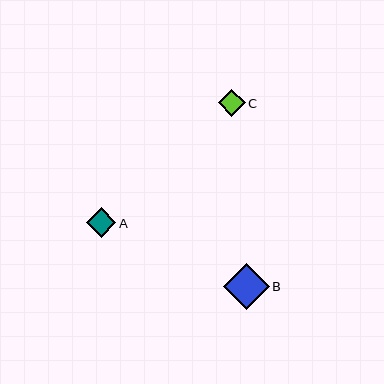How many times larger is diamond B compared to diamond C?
Diamond B is approximately 1.7 times the size of diamond C.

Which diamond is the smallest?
Diamond C is the smallest with a size of approximately 27 pixels.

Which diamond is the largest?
Diamond B is the largest with a size of approximately 46 pixels.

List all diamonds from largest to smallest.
From largest to smallest: B, A, C.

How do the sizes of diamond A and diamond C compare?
Diamond A and diamond C are approximately the same size.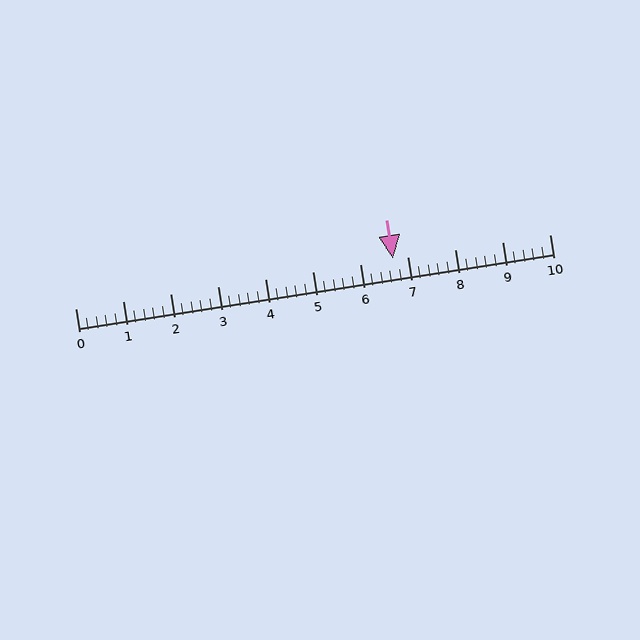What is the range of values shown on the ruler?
The ruler shows values from 0 to 10.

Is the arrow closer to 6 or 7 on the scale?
The arrow is closer to 7.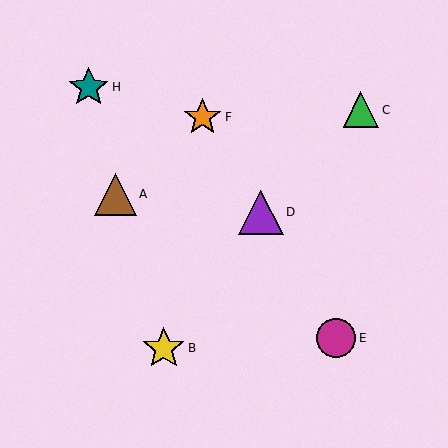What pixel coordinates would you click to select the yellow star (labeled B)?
Click at (164, 348) to select the yellow star B.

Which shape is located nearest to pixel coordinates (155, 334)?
The yellow star (labeled B) at (164, 348) is nearest to that location.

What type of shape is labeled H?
Shape H is a teal star.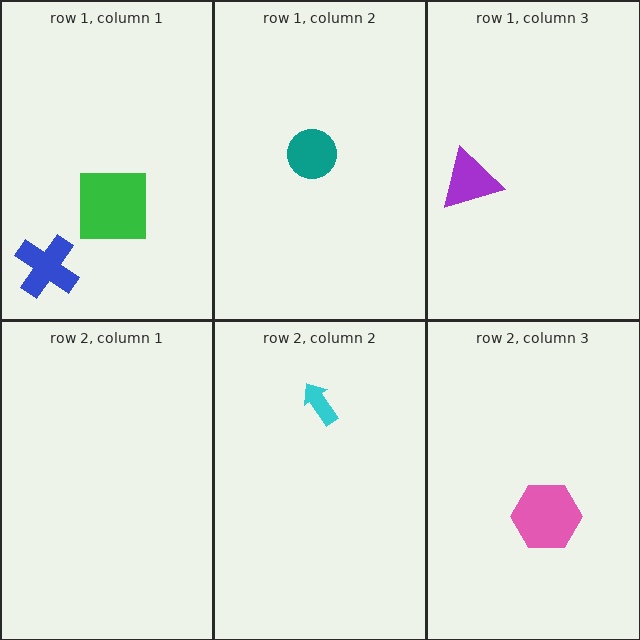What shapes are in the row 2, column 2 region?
The cyan arrow.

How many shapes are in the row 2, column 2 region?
1.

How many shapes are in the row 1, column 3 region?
1.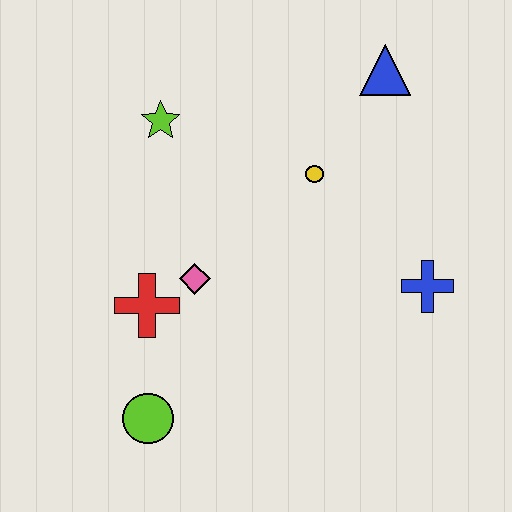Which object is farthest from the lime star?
The blue cross is farthest from the lime star.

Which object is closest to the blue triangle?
The yellow circle is closest to the blue triangle.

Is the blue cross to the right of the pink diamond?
Yes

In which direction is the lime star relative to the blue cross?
The lime star is to the left of the blue cross.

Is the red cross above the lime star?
No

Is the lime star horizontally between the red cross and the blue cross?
Yes